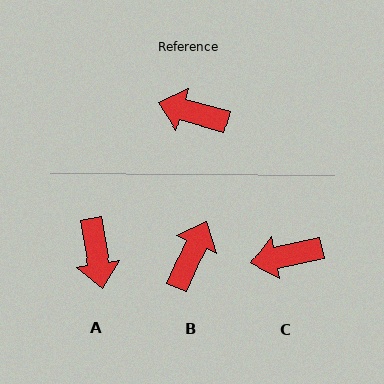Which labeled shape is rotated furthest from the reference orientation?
A, about 115 degrees away.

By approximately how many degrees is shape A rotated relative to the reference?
Approximately 115 degrees counter-clockwise.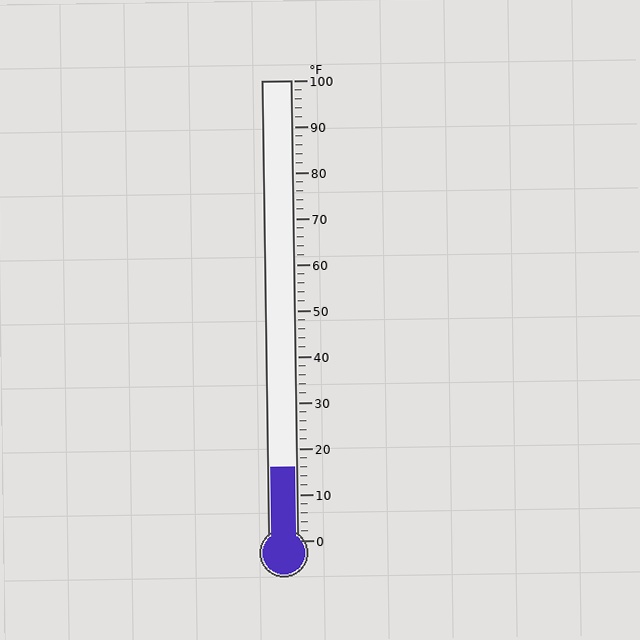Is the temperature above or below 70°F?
The temperature is below 70°F.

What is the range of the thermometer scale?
The thermometer scale ranges from 0°F to 100°F.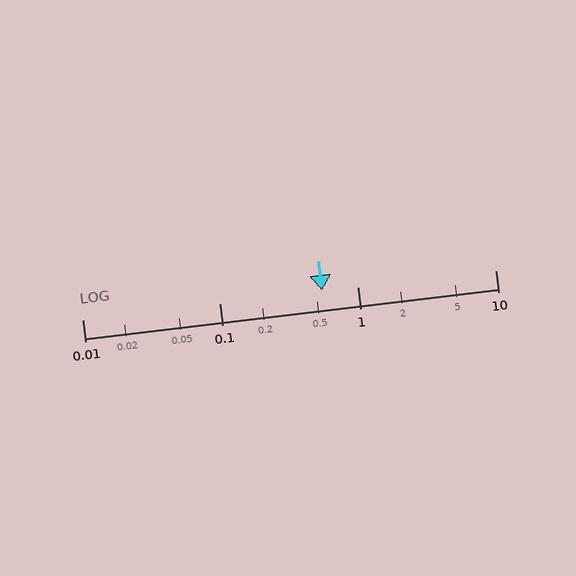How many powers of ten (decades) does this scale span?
The scale spans 3 decades, from 0.01 to 10.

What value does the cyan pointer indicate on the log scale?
The pointer indicates approximately 0.55.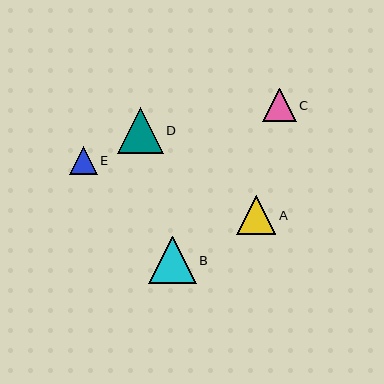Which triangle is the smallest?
Triangle E is the smallest with a size of approximately 28 pixels.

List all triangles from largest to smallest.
From largest to smallest: B, D, A, C, E.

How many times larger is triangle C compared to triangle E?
Triangle C is approximately 1.2 times the size of triangle E.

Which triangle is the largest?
Triangle B is the largest with a size of approximately 47 pixels.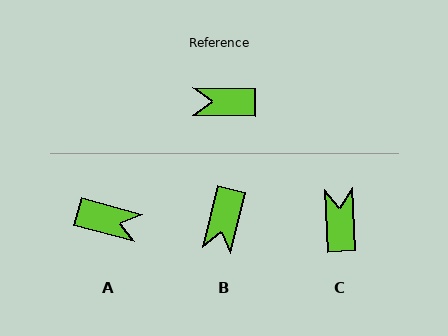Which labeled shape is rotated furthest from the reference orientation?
A, about 166 degrees away.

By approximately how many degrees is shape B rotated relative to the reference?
Approximately 78 degrees counter-clockwise.